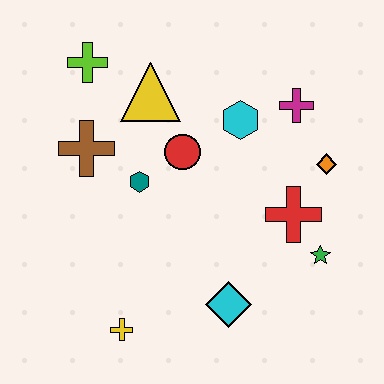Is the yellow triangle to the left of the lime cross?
No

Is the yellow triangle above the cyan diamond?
Yes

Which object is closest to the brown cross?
The teal hexagon is closest to the brown cross.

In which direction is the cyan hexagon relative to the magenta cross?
The cyan hexagon is to the left of the magenta cross.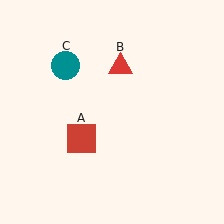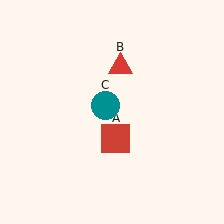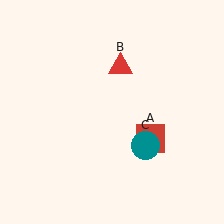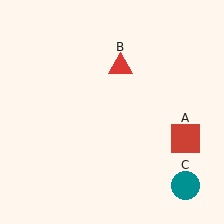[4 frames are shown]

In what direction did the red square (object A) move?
The red square (object A) moved right.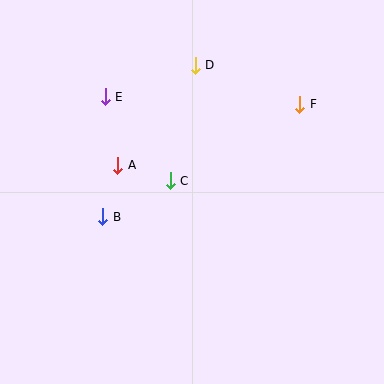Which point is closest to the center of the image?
Point C at (170, 181) is closest to the center.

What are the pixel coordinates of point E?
Point E is at (105, 97).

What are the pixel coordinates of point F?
Point F is at (300, 104).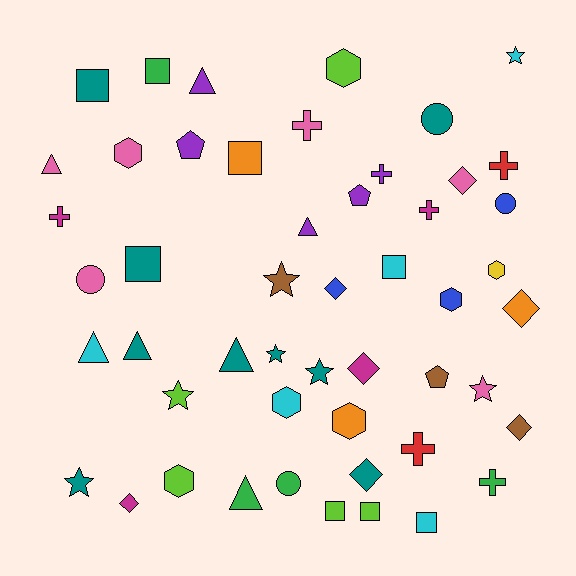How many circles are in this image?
There are 4 circles.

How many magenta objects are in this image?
There are 4 magenta objects.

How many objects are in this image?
There are 50 objects.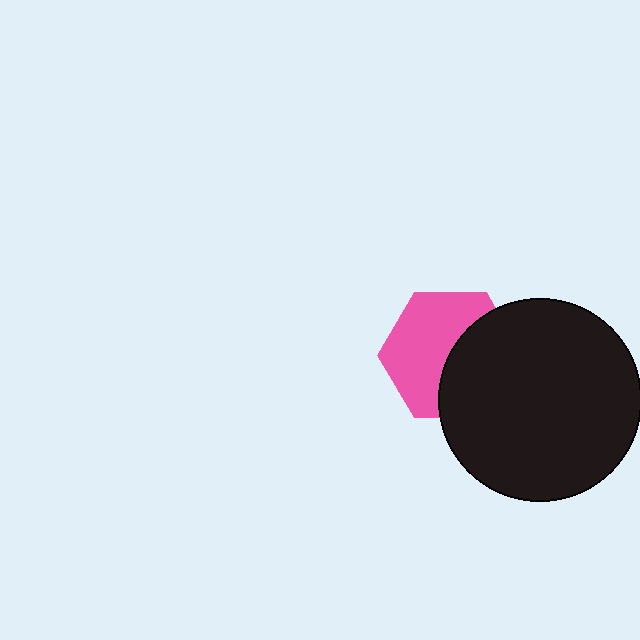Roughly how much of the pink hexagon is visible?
About half of it is visible (roughly 56%).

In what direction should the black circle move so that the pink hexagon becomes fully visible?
The black circle should move right. That is the shortest direction to clear the overlap and leave the pink hexagon fully visible.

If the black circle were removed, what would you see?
You would see the complete pink hexagon.